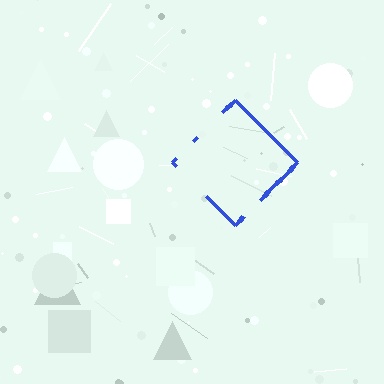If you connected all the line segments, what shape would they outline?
They would outline a diamond.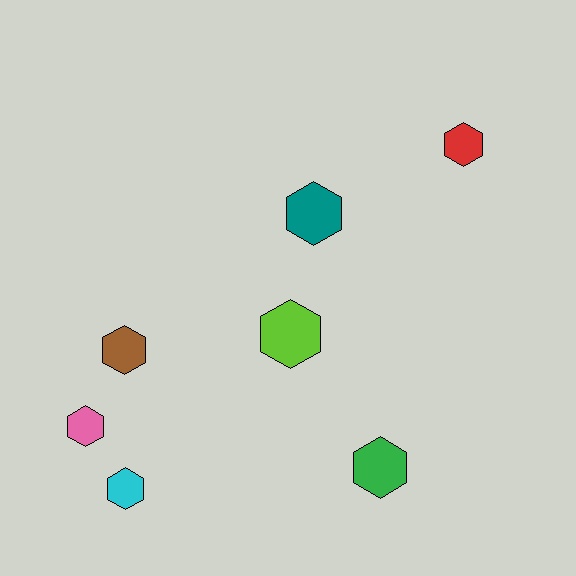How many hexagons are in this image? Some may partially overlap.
There are 7 hexagons.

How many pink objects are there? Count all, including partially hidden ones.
There is 1 pink object.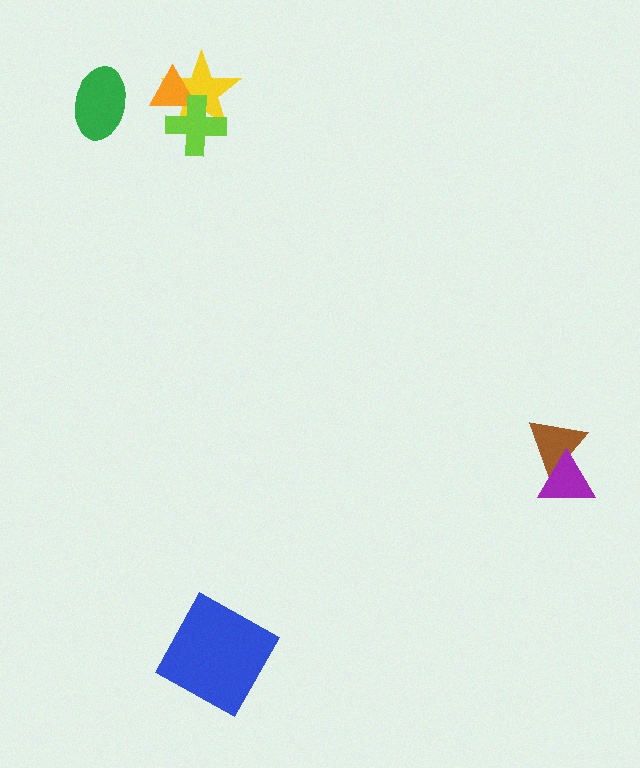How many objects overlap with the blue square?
0 objects overlap with the blue square.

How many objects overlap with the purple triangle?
1 object overlaps with the purple triangle.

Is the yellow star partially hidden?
Yes, it is partially covered by another shape.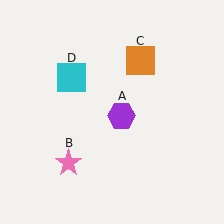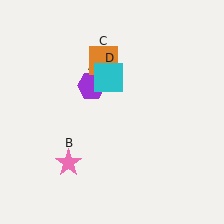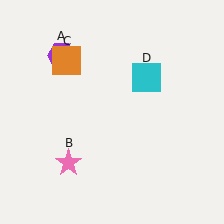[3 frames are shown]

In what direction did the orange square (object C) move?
The orange square (object C) moved left.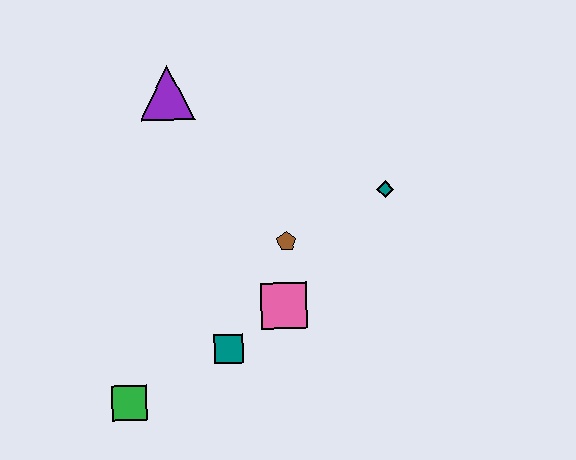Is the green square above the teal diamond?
No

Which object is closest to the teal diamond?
The brown pentagon is closest to the teal diamond.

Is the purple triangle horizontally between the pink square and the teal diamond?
No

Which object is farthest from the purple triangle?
The green square is farthest from the purple triangle.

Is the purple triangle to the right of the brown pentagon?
No